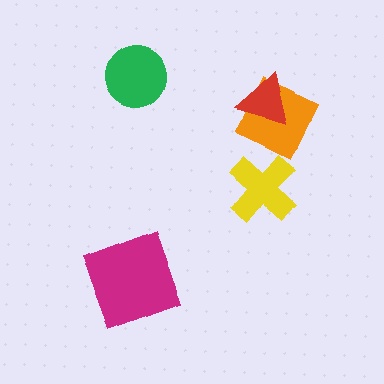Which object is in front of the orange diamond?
The red triangle is in front of the orange diamond.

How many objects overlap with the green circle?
0 objects overlap with the green circle.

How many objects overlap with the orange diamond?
1 object overlaps with the orange diamond.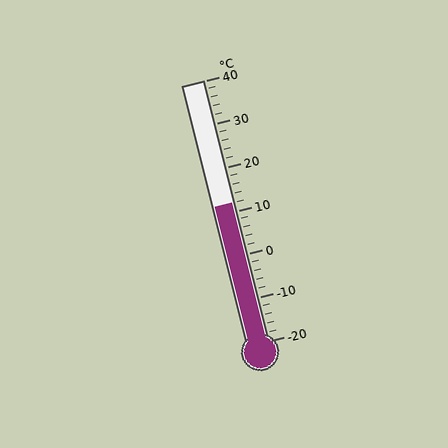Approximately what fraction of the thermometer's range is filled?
The thermometer is filled to approximately 55% of its range.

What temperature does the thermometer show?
The thermometer shows approximately 12°C.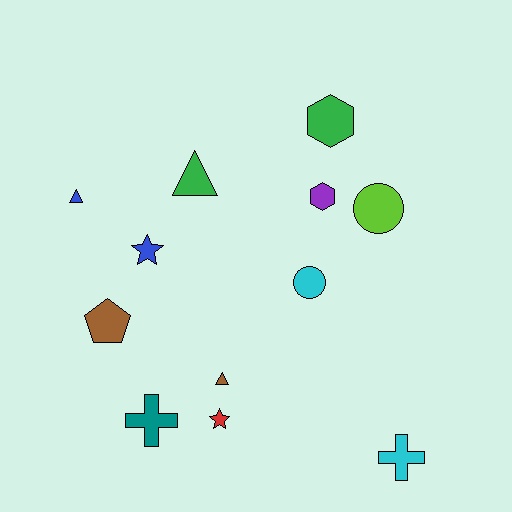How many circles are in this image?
There are 2 circles.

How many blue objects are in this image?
There are 2 blue objects.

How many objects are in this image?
There are 12 objects.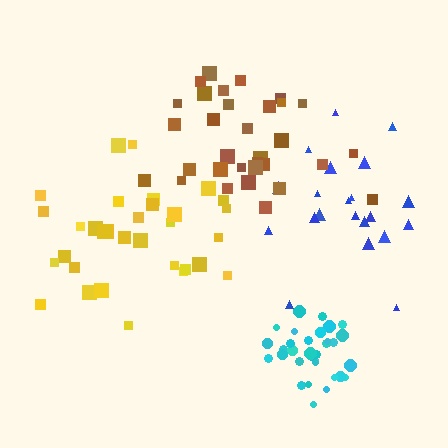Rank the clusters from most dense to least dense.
cyan, blue, brown, yellow.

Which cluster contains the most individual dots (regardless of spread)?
Yellow (33).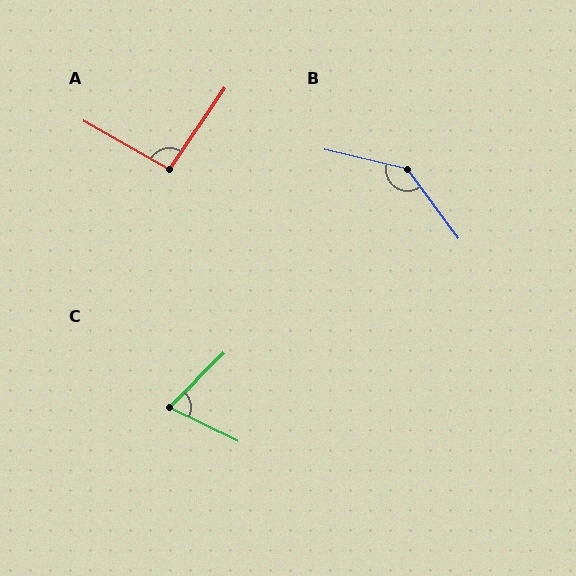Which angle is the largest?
B, at approximately 140 degrees.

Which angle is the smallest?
C, at approximately 71 degrees.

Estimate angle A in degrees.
Approximately 94 degrees.